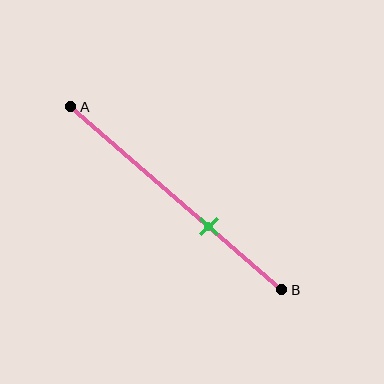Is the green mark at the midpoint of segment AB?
No, the mark is at about 65% from A, not at the 50% midpoint.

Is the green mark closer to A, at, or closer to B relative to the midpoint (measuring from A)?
The green mark is closer to point B than the midpoint of segment AB.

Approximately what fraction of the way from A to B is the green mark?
The green mark is approximately 65% of the way from A to B.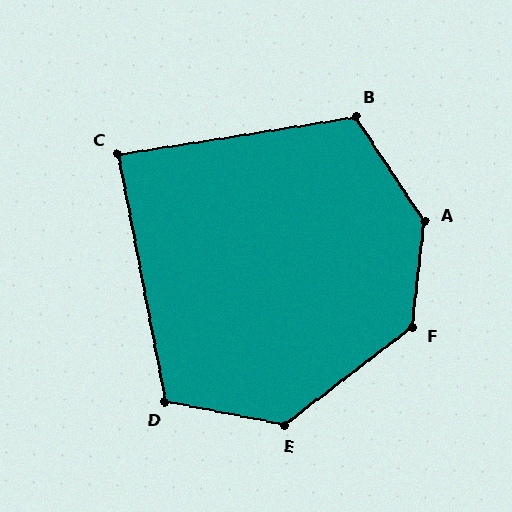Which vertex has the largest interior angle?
A, at approximately 141 degrees.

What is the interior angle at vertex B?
Approximately 114 degrees (obtuse).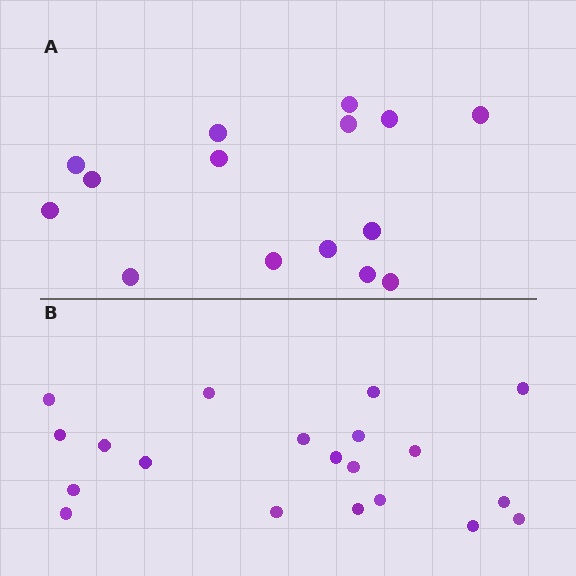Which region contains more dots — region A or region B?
Region B (the bottom region) has more dots.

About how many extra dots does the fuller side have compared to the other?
Region B has about 5 more dots than region A.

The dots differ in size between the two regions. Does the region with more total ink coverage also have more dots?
No. Region A has more total ink coverage because its dots are larger, but region B actually contains more individual dots. Total area can be misleading — the number of items is what matters here.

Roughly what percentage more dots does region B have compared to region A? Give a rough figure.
About 35% more.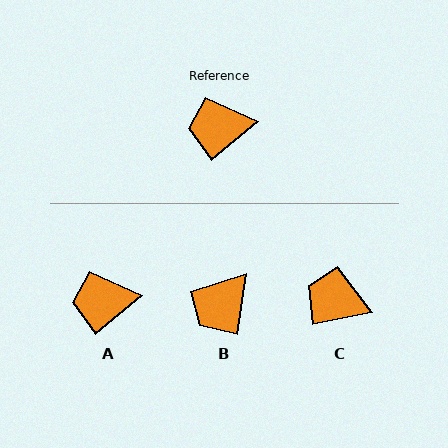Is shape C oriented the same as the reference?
No, it is off by about 28 degrees.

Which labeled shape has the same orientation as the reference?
A.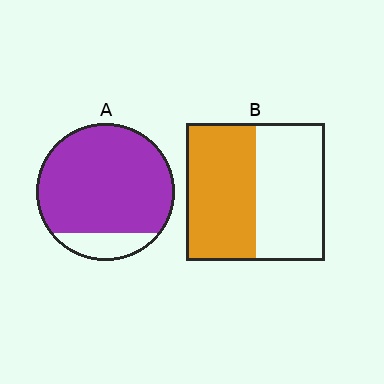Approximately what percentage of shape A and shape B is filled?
A is approximately 85% and B is approximately 50%.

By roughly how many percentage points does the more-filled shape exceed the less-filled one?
By roughly 35 percentage points (A over B).